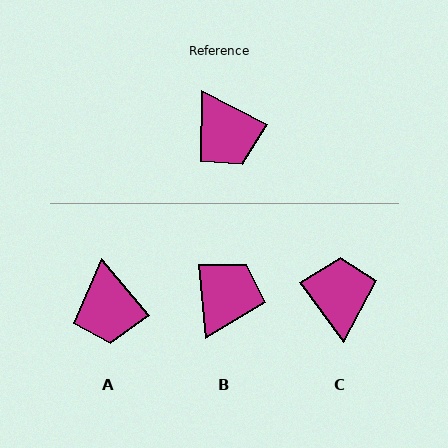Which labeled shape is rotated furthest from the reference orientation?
C, about 154 degrees away.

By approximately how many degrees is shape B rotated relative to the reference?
Approximately 122 degrees counter-clockwise.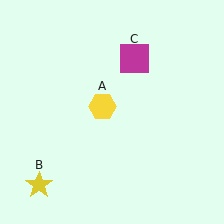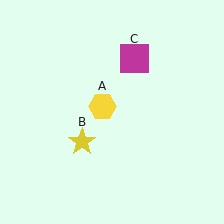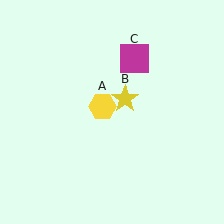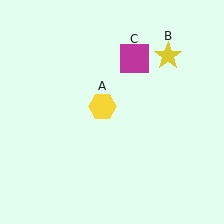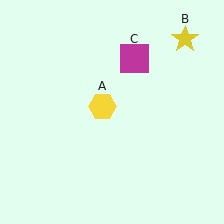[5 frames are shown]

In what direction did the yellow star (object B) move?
The yellow star (object B) moved up and to the right.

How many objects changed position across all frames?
1 object changed position: yellow star (object B).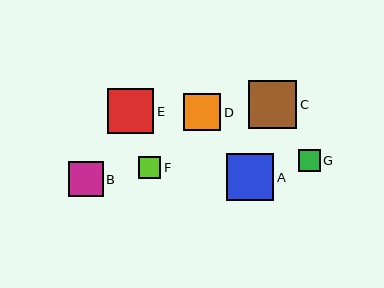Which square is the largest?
Square C is the largest with a size of approximately 48 pixels.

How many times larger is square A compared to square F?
Square A is approximately 2.2 times the size of square F.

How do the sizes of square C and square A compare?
Square C and square A are approximately the same size.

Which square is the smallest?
Square G is the smallest with a size of approximately 21 pixels.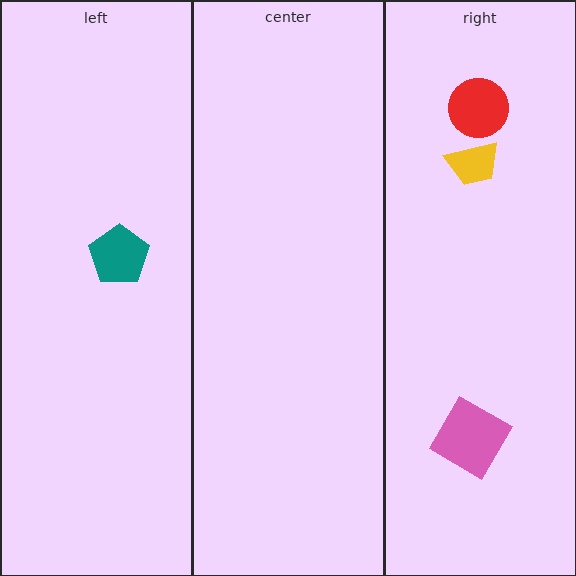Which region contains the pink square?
The right region.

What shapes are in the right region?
The red circle, the yellow trapezoid, the pink square.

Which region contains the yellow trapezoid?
The right region.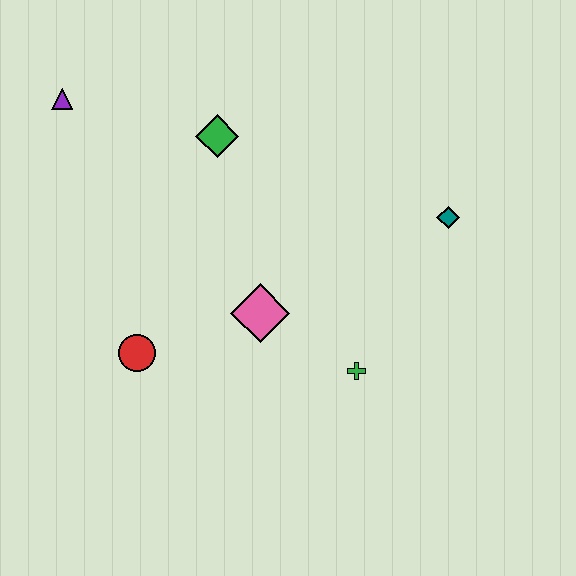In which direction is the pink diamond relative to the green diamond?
The pink diamond is below the green diamond.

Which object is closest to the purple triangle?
The green diamond is closest to the purple triangle.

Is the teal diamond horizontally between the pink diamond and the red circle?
No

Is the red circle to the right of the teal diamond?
No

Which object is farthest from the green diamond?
The green cross is farthest from the green diamond.